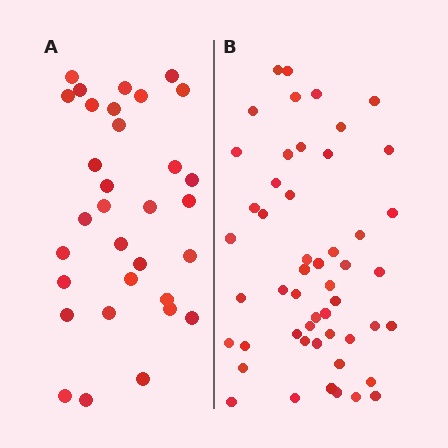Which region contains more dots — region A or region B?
Region B (the right region) has more dots.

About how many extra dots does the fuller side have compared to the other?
Region B has approximately 20 more dots than region A.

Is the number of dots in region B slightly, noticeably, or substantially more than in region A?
Region B has substantially more. The ratio is roughly 1.6 to 1.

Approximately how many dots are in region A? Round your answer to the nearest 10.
About 30 dots. (The exact count is 32, which rounds to 30.)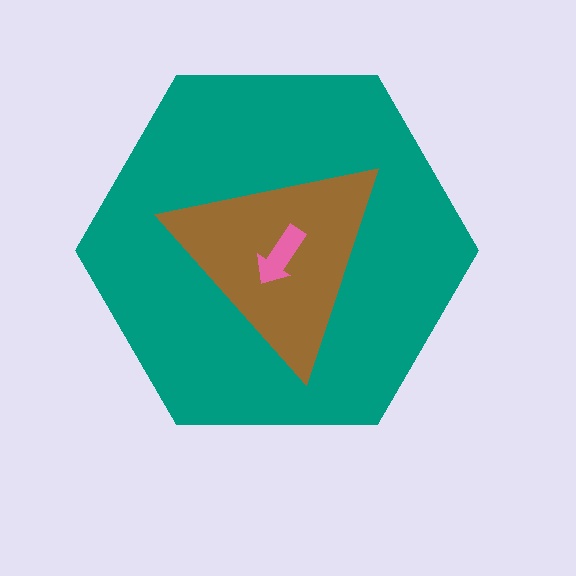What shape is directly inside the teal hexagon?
The brown triangle.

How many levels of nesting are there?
3.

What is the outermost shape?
The teal hexagon.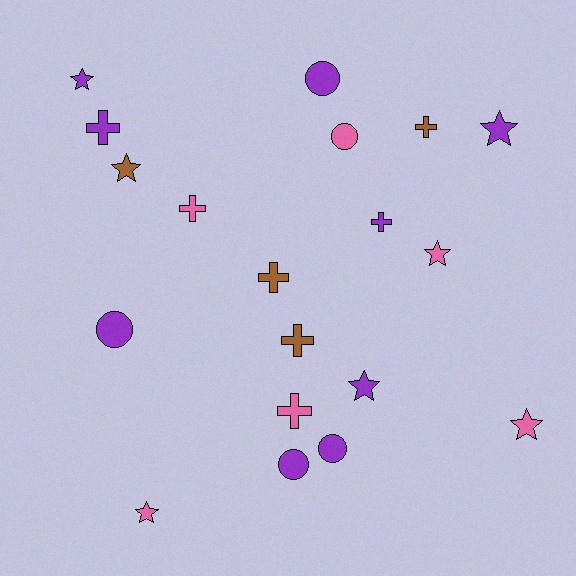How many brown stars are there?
There is 1 brown star.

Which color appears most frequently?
Purple, with 9 objects.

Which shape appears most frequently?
Star, with 7 objects.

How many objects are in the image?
There are 19 objects.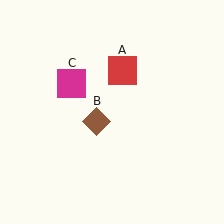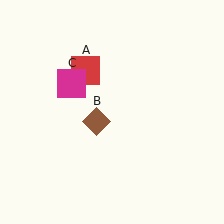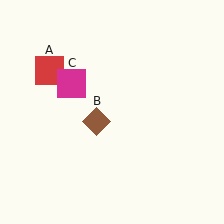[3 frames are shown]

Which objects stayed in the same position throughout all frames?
Brown diamond (object B) and magenta square (object C) remained stationary.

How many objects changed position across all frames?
1 object changed position: red square (object A).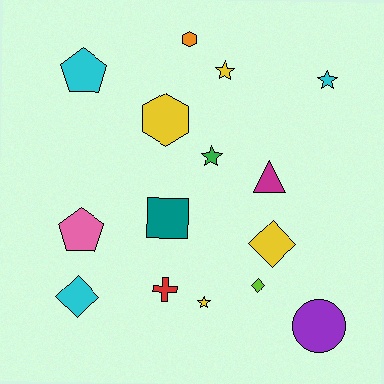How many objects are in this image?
There are 15 objects.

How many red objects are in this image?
There is 1 red object.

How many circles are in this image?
There is 1 circle.